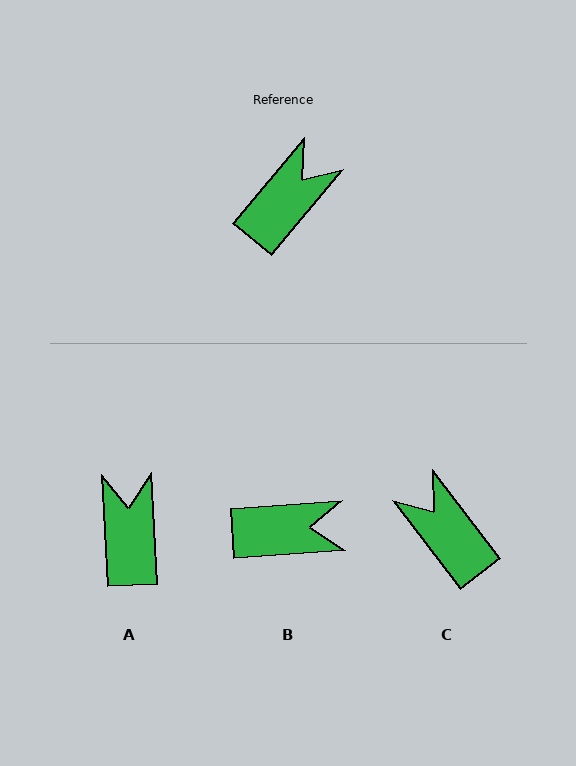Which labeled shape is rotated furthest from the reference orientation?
C, about 77 degrees away.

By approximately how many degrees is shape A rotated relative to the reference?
Approximately 43 degrees counter-clockwise.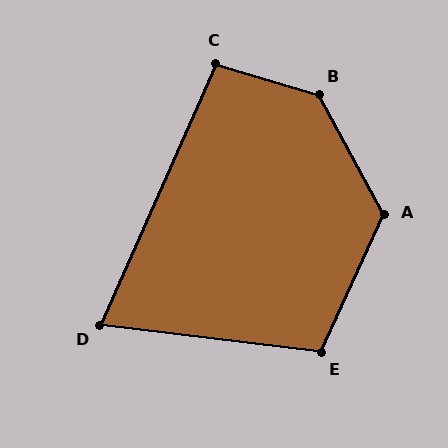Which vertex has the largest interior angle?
B, at approximately 135 degrees.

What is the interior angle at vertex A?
Approximately 127 degrees (obtuse).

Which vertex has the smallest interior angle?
D, at approximately 73 degrees.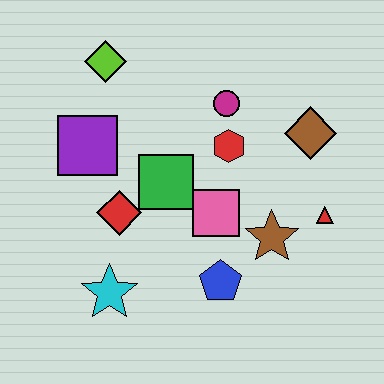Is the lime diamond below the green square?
No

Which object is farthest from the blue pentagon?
The lime diamond is farthest from the blue pentagon.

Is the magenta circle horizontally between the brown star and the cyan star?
Yes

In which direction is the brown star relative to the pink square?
The brown star is to the right of the pink square.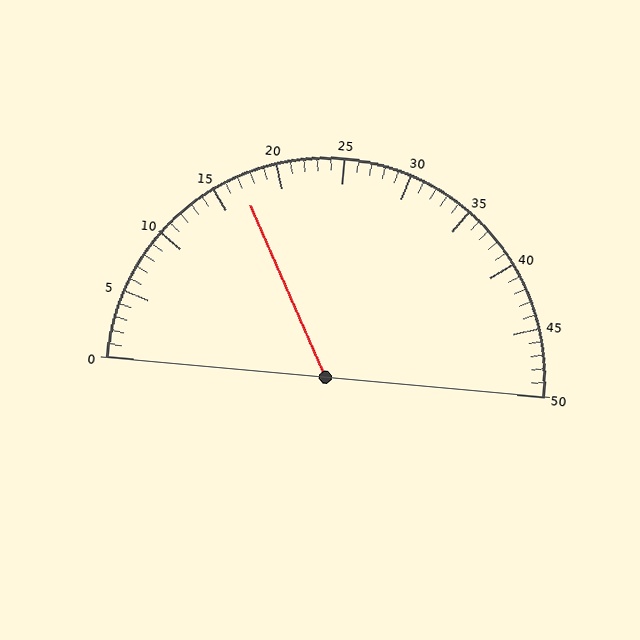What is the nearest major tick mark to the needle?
The nearest major tick mark is 15.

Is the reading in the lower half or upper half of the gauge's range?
The reading is in the lower half of the range (0 to 50).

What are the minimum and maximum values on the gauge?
The gauge ranges from 0 to 50.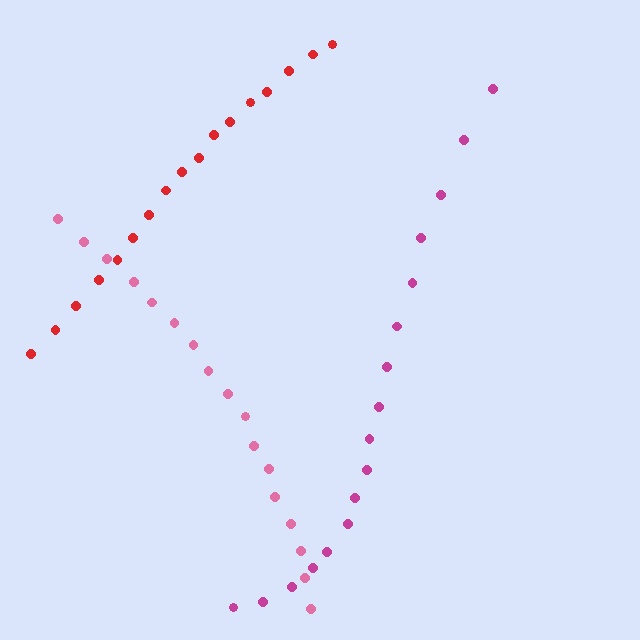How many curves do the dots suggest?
There are 3 distinct paths.